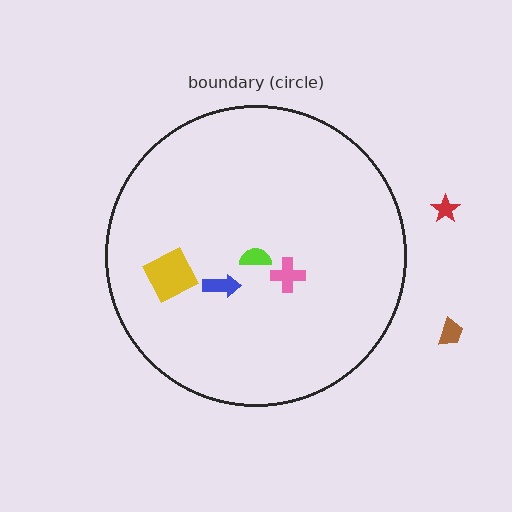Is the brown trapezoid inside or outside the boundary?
Outside.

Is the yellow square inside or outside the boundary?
Inside.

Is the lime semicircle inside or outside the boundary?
Inside.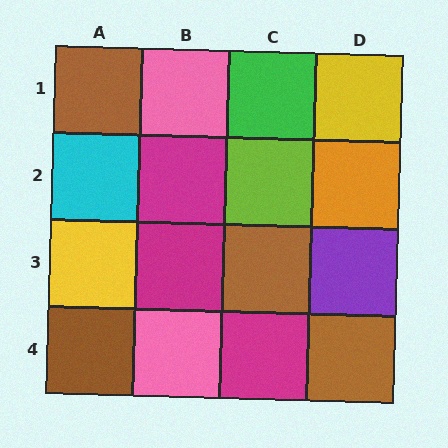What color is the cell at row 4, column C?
Magenta.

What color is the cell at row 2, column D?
Orange.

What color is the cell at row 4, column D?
Brown.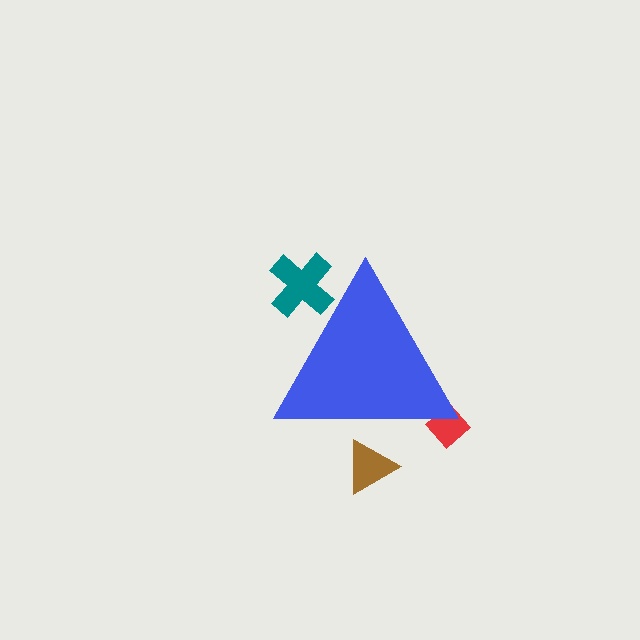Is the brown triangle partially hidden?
Yes, the brown triangle is partially hidden behind the blue triangle.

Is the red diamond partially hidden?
Yes, the red diamond is partially hidden behind the blue triangle.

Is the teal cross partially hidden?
Yes, the teal cross is partially hidden behind the blue triangle.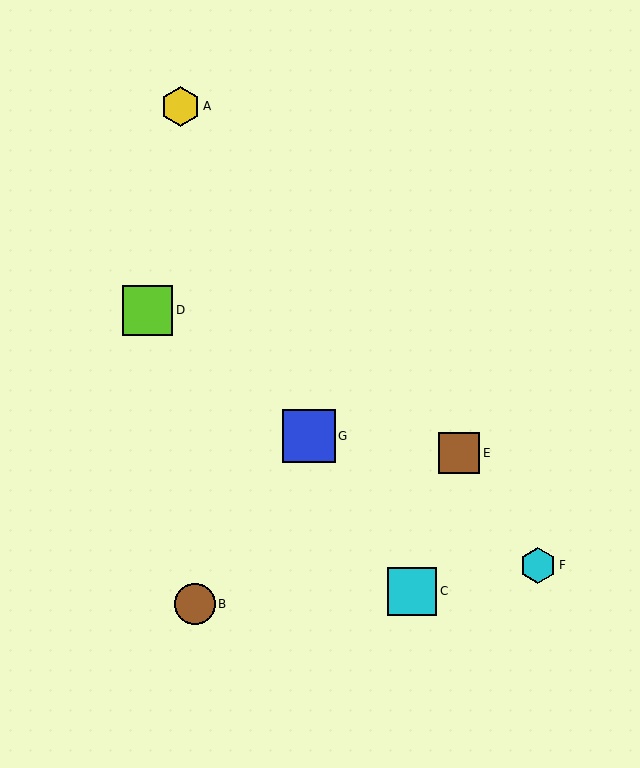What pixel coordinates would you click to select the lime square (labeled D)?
Click at (148, 310) to select the lime square D.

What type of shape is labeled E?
Shape E is a brown square.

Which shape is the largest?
The blue square (labeled G) is the largest.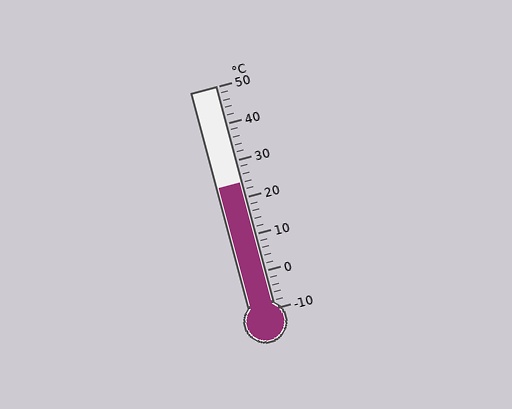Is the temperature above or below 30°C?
The temperature is below 30°C.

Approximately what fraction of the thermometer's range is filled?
The thermometer is filled to approximately 55% of its range.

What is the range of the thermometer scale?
The thermometer scale ranges from -10°C to 50°C.